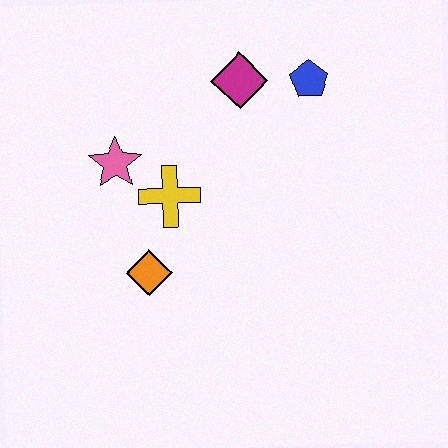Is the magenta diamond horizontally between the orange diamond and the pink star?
No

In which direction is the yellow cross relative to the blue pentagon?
The yellow cross is to the left of the blue pentagon.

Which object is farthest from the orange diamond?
The blue pentagon is farthest from the orange diamond.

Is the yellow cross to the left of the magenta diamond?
Yes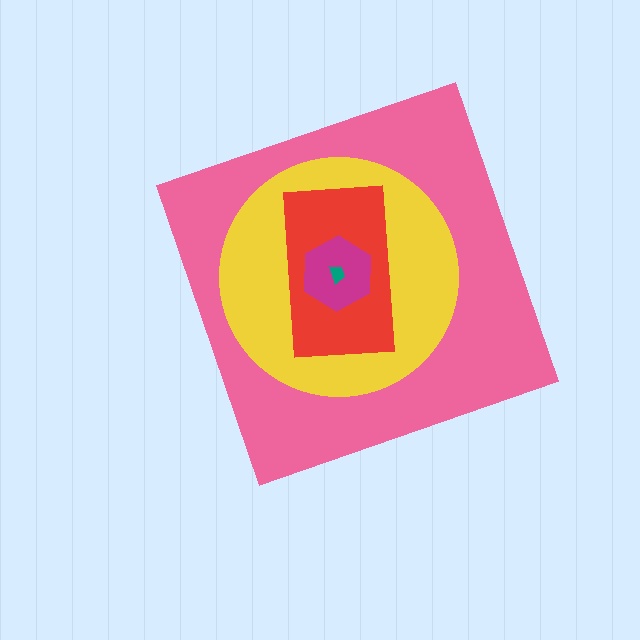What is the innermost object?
The teal trapezoid.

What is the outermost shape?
The pink diamond.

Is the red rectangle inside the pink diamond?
Yes.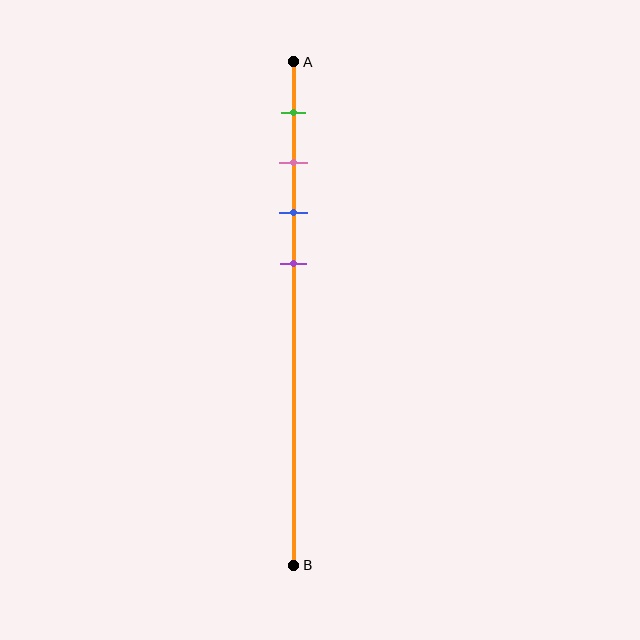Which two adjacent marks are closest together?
The pink and blue marks are the closest adjacent pair.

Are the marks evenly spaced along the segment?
Yes, the marks are approximately evenly spaced.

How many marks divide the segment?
There are 4 marks dividing the segment.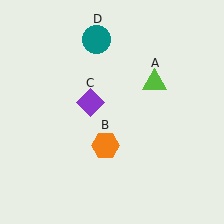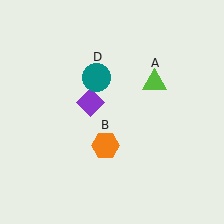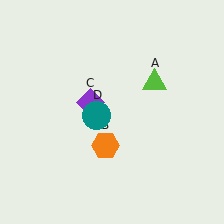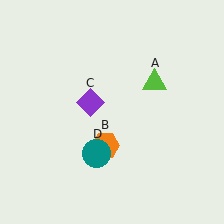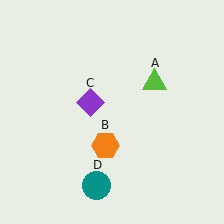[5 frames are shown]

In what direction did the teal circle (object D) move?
The teal circle (object D) moved down.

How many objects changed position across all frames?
1 object changed position: teal circle (object D).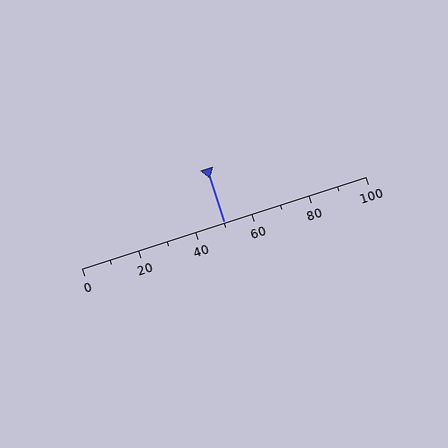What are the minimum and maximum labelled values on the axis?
The axis runs from 0 to 100.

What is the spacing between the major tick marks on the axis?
The major ticks are spaced 20 apart.